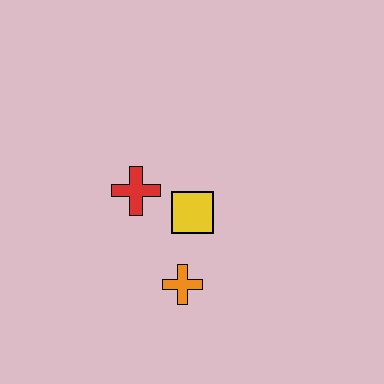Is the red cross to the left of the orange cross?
Yes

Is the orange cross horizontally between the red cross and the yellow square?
Yes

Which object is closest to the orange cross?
The yellow square is closest to the orange cross.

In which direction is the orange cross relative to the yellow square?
The orange cross is below the yellow square.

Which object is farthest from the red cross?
The orange cross is farthest from the red cross.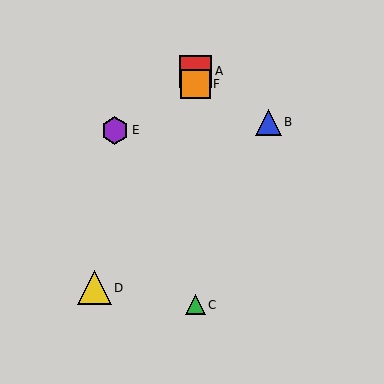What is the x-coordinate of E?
Object E is at x≈115.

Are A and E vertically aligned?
No, A is at x≈195 and E is at x≈115.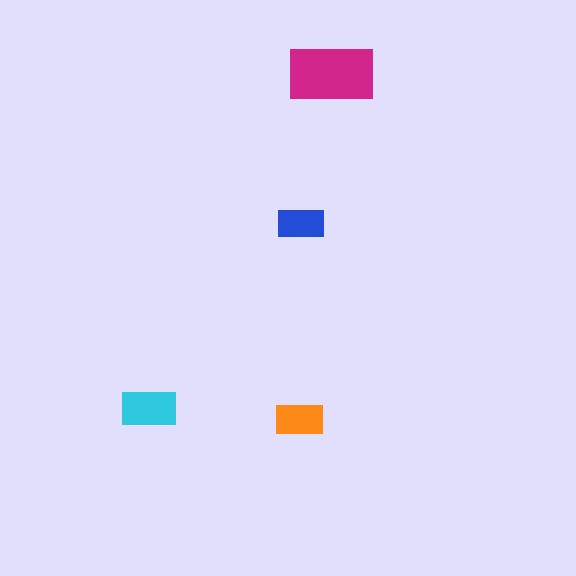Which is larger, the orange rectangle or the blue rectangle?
The orange one.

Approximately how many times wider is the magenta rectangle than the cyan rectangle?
About 1.5 times wider.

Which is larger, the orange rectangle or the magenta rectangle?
The magenta one.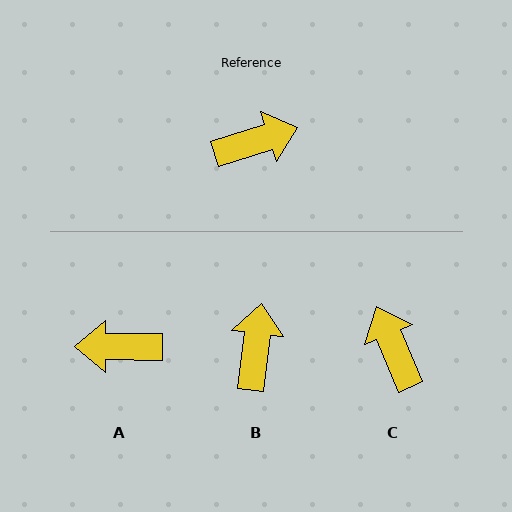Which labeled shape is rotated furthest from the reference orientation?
A, about 162 degrees away.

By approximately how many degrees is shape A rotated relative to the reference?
Approximately 162 degrees counter-clockwise.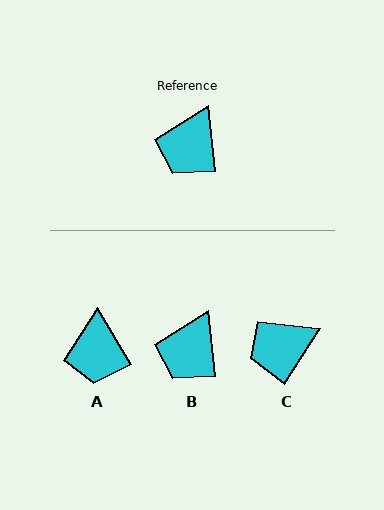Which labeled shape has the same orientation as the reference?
B.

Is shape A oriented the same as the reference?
No, it is off by about 25 degrees.